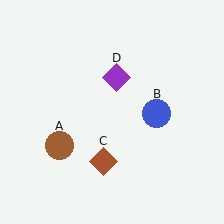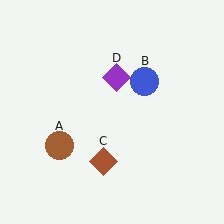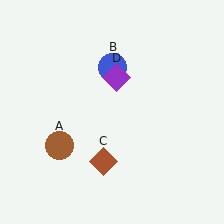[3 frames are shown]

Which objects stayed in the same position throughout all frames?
Brown circle (object A) and brown diamond (object C) and purple diamond (object D) remained stationary.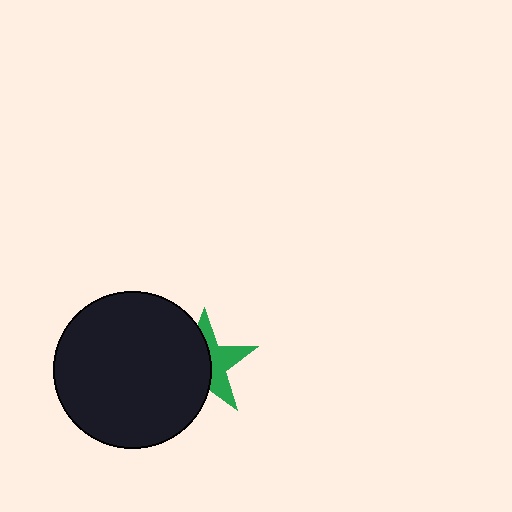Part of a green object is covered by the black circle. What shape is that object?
It is a star.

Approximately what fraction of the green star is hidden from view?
Roughly 55% of the green star is hidden behind the black circle.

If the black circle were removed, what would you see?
You would see the complete green star.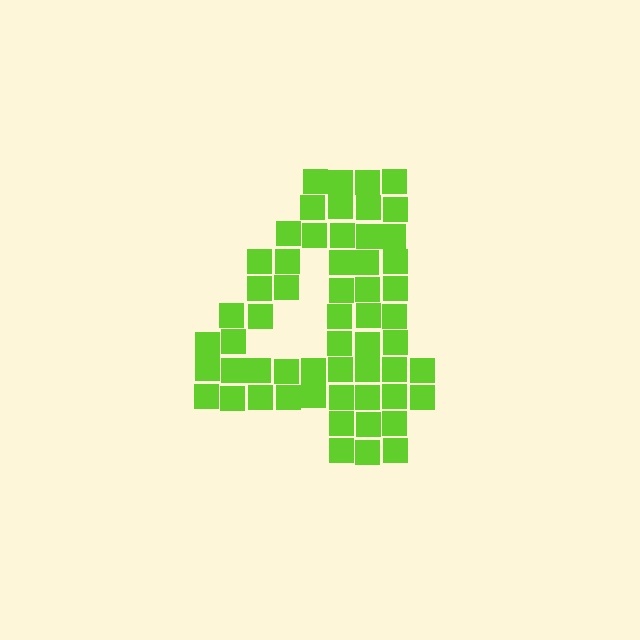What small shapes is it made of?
It is made of small squares.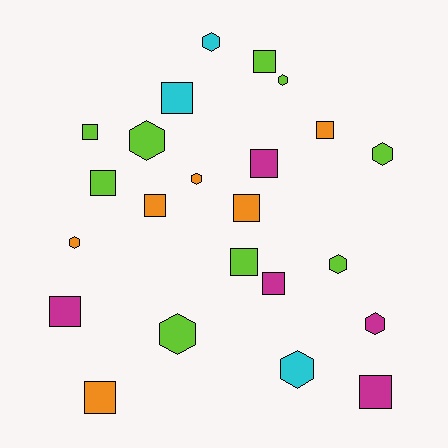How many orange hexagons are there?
There are 2 orange hexagons.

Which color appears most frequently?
Lime, with 9 objects.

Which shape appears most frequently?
Square, with 13 objects.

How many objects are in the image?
There are 23 objects.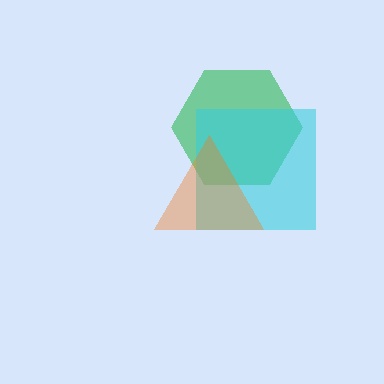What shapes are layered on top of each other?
The layered shapes are: a green hexagon, a cyan square, an orange triangle.